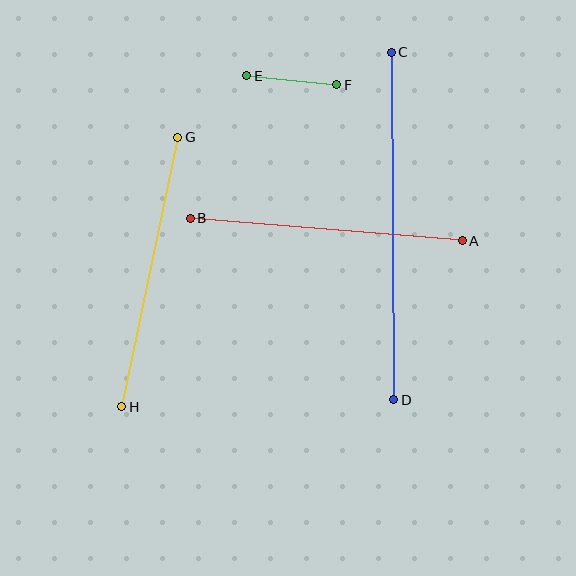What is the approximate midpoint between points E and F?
The midpoint is at approximately (292, 80) pixels.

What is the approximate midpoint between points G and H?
The midpoint is at approximately (150, 272) pixels.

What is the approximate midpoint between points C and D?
The midpoint is at approximately (392, 226) pixels.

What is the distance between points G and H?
The distance is approximately 275 pixels.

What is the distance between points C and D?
The distance is approximately 347 pixels.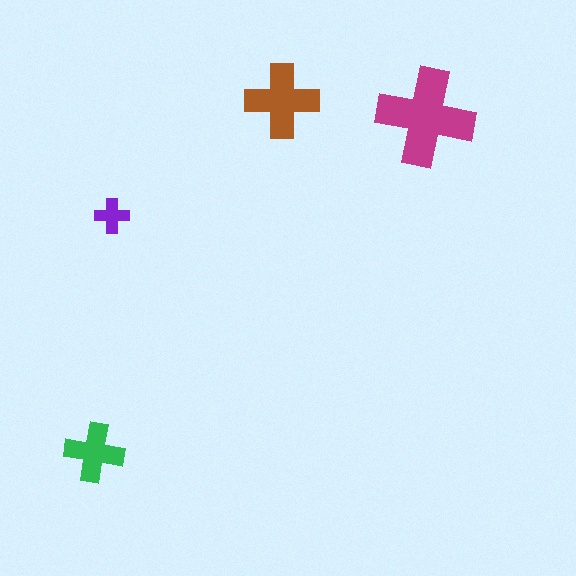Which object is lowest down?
The green cross is bottommost.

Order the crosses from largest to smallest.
the magenta one, the brown one, the green one, the purple one.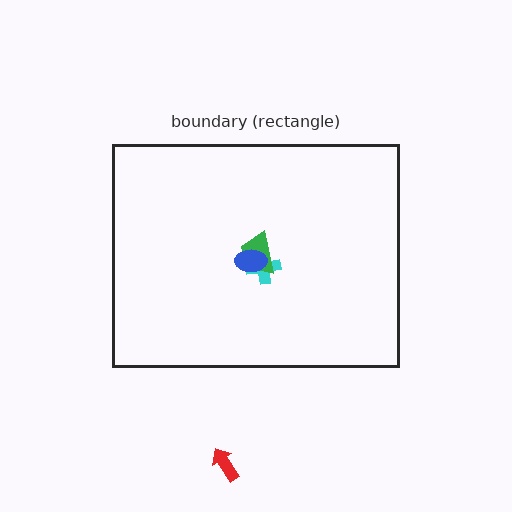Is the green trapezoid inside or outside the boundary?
Inside.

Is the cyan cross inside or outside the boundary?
Inside.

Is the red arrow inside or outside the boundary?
Outside.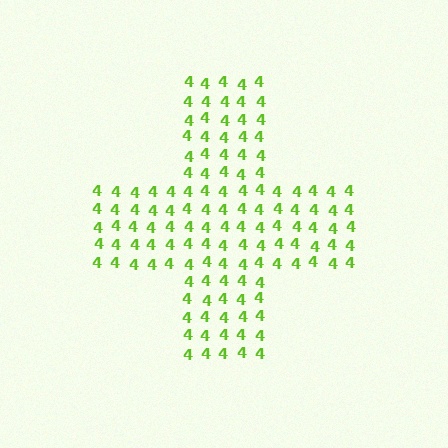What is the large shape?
The large shape is a cross.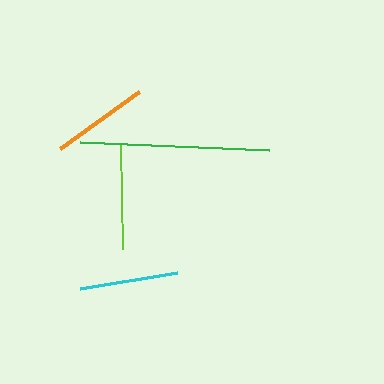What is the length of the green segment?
The green segment is approximately 188 pixels long.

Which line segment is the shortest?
The orange line is the shortest at approximately 97 pixels.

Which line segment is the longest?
The green line is the longest at approximately 188 pixels.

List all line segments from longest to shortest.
From longest to shortest: green, lime, cyan, orange.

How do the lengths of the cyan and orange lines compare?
The cyan and orange lines are approximately the same length.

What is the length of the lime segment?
The lime segment is approximately 104 pixels long.